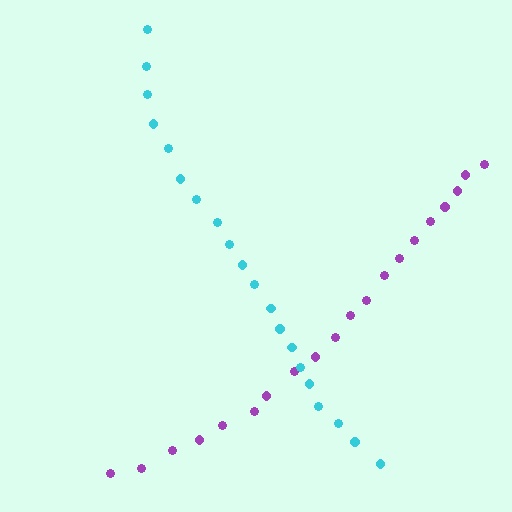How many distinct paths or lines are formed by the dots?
There are 2 distinct paths.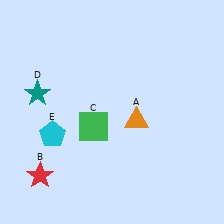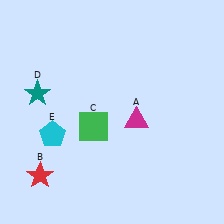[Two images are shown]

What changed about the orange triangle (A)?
In Image 1, A is orange. In Image 2, it changed to magenta.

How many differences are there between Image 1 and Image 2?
There is 1 difference between the two images.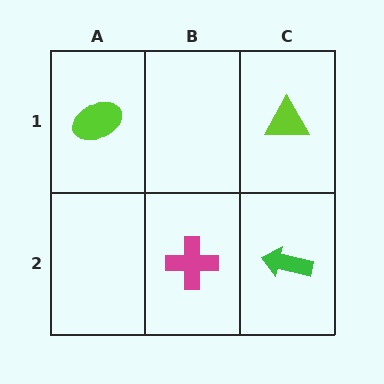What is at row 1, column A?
A lime ellipse.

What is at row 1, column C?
A lime triangle.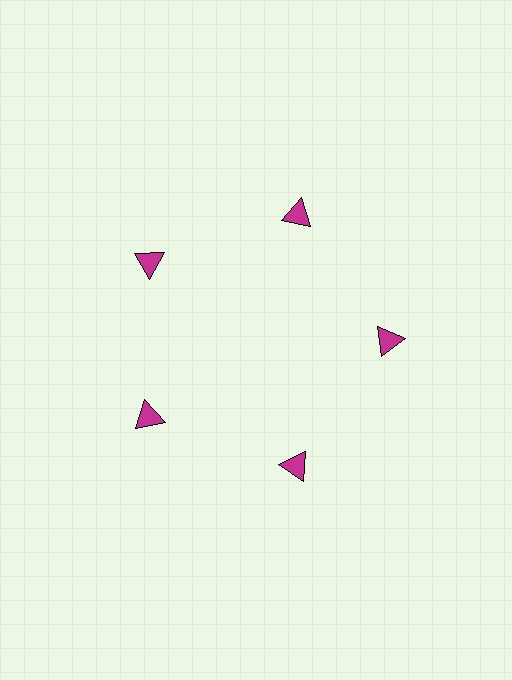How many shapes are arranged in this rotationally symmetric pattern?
There are 5 shapes, arranged in 5 groups of 1.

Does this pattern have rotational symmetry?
Yes, this pattern has 5-fold rotational symmetry. It looks the same after rotating 72 degrees around the center.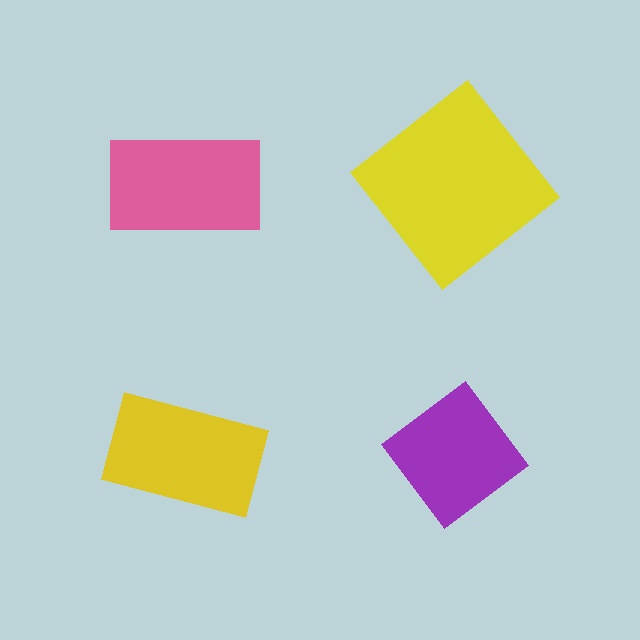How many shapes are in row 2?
2 shapes.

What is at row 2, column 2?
A purple diamond.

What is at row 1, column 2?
A yellow diamond.